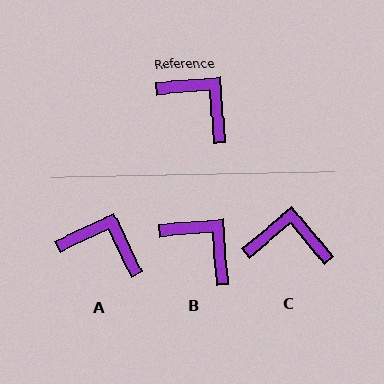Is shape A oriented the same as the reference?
No, it is off by about 21 degrees.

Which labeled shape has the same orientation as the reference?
B.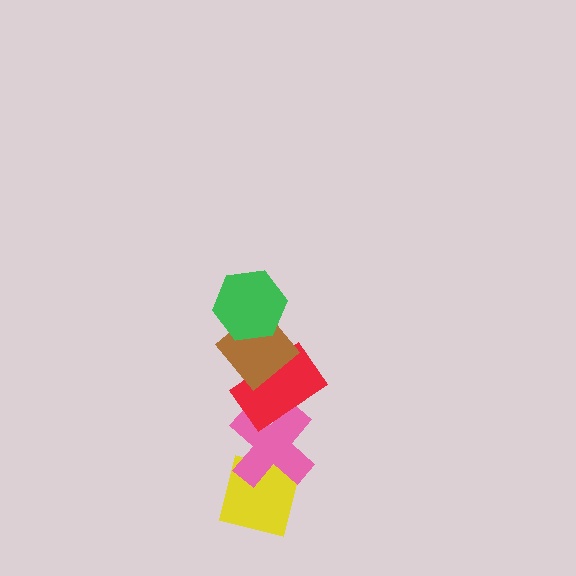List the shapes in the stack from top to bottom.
From top to bottom: the green hexagon, the brown diamond, the red rectangle, the pink cross, the yellow square.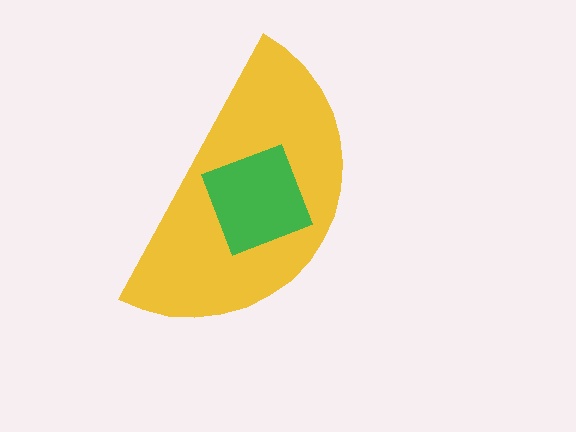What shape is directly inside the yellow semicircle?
The green diamond.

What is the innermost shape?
The green diamond.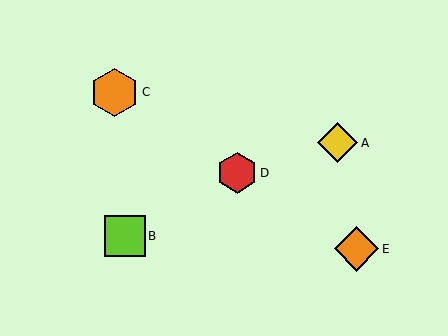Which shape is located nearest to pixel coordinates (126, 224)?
The lime square (labeled B) at (125, 236) is nearest to that location.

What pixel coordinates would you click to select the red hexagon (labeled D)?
Click at (237, 173) to select the red hexagon D.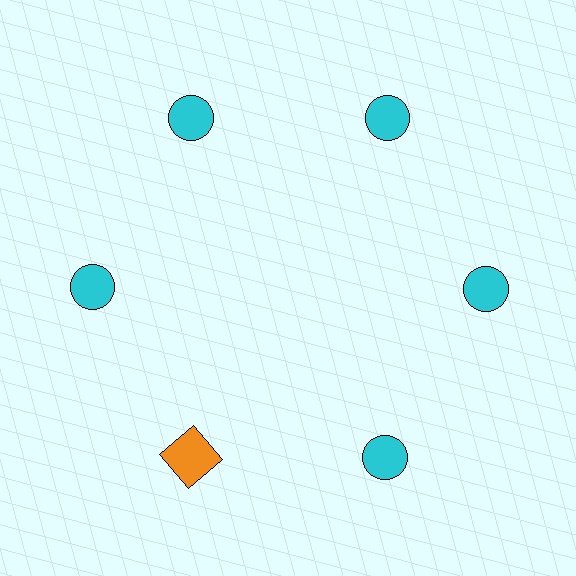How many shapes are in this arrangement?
There are 6 shapes arranged in a ring pattern.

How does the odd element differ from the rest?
It differs in both color (orange instead of cyan) and shape (square instead of circle).